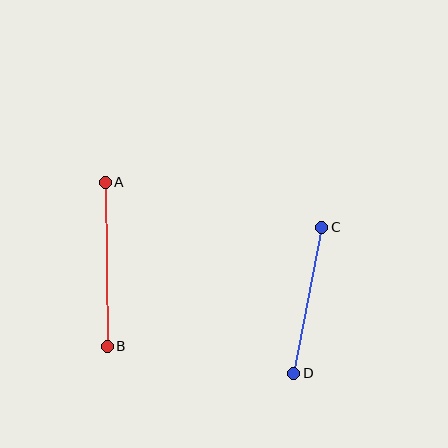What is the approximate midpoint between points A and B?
The midpoint is at approximately (106, 264) pixels.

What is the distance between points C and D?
The distance is approximately 148 pixels.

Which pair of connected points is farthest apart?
Points A and B are farthest apart.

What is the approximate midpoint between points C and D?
The midpoint is at approximately (308, 300) pixels.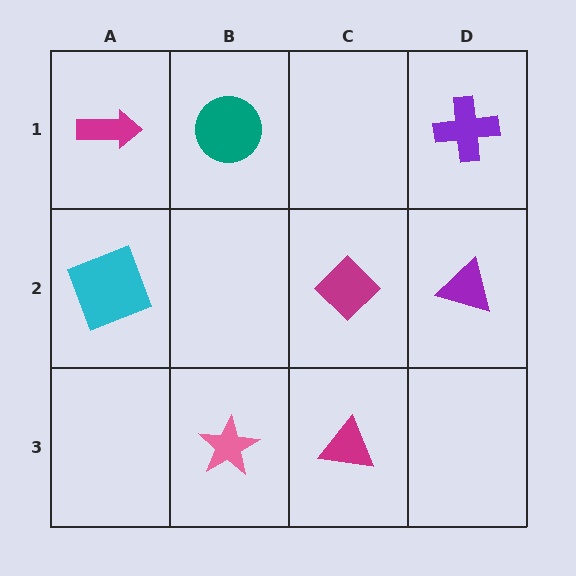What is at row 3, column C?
A magenta triangle.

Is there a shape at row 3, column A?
No, that cell is empty.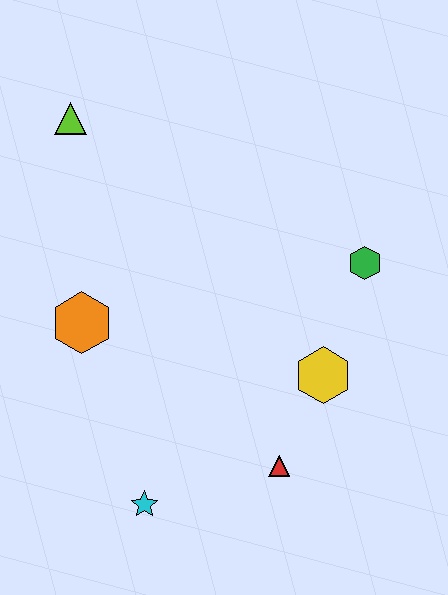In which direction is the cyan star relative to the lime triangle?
The cyan star is below the lime triangle.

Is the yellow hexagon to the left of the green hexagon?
Yes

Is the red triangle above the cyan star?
Yes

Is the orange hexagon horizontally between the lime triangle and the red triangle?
Yes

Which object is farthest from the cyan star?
The lime triangle is farthest from the cyan star.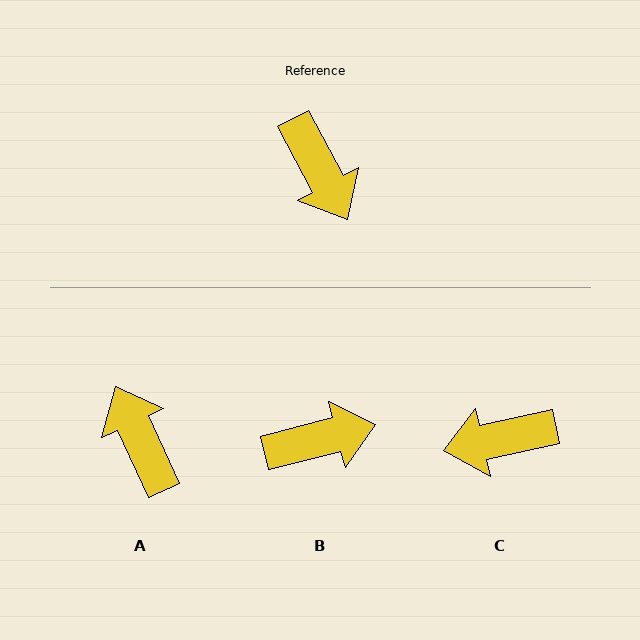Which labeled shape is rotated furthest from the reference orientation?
A, about 177 degrees away.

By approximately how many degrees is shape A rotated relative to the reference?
Approximately 177 degrees counter-clockwise.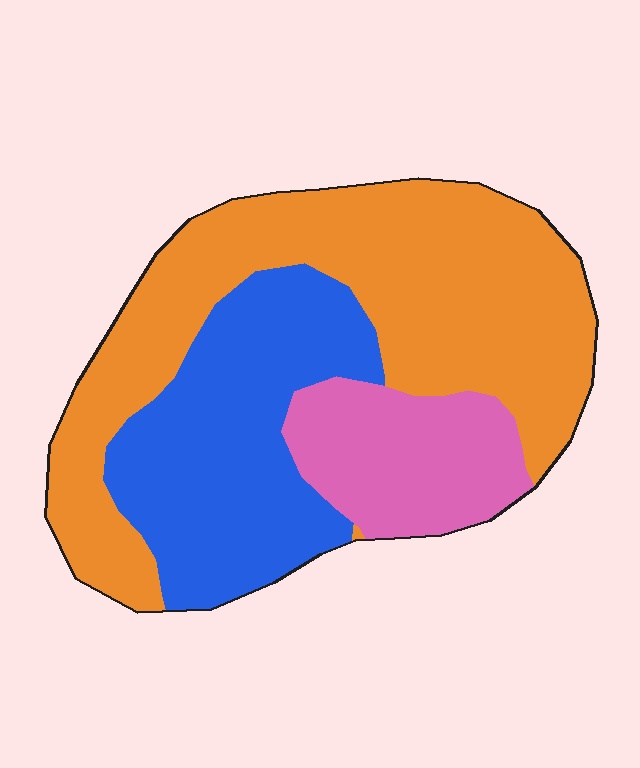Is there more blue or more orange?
Orange.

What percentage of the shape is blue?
Blue takes up between a sixth and a third of the shape.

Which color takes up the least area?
Pink, at roughly 15%.